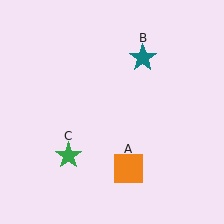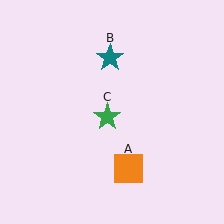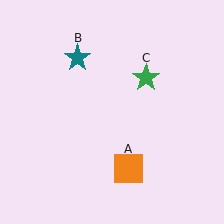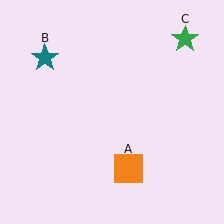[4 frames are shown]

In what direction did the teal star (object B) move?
The teal star (object B) moved left.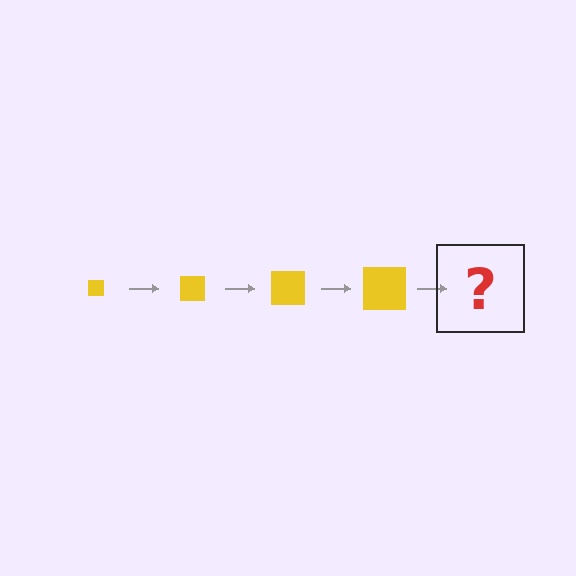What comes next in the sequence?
The next element should be a yellow square, larger than the previous one.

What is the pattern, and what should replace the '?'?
The pattern is that the square gets progressively larger each step. The '?' should be a yellow square, larger than the previous one.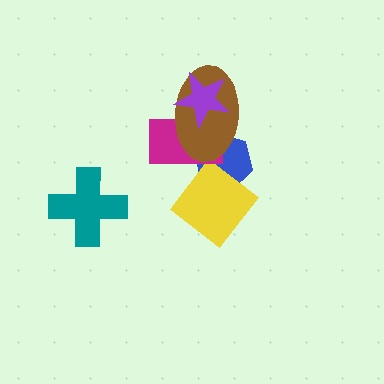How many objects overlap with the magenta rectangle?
4 objects overlap with the magenta rectangle.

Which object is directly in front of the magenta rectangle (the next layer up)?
The brown ellipse is directly in front of the magenta rectangle.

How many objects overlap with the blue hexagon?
3 objects overlap with the blue hexagon.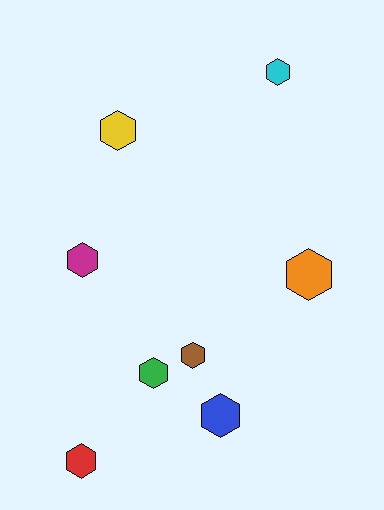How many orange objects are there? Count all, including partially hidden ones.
There is 1 orange object.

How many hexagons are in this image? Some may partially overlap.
There are 8 hexagons.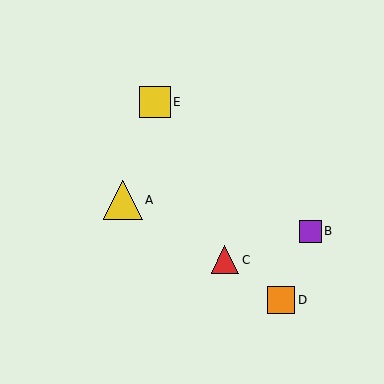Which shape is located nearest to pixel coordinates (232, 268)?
The red triangle (labeled C) at (225, 260) is nearest to that location.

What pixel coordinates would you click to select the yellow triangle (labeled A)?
Click at (123, 200) to select the yellow triangle A.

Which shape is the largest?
The yellow triangle (labeled A) is the largest.